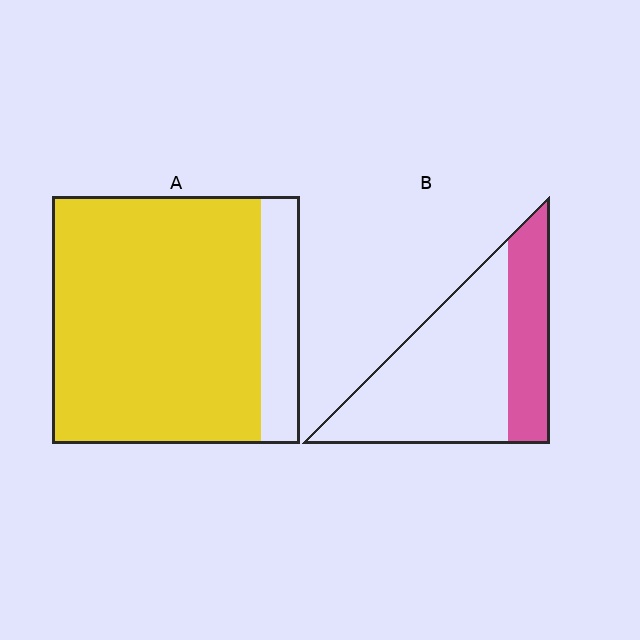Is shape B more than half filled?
No.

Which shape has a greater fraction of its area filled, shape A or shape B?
Shape A.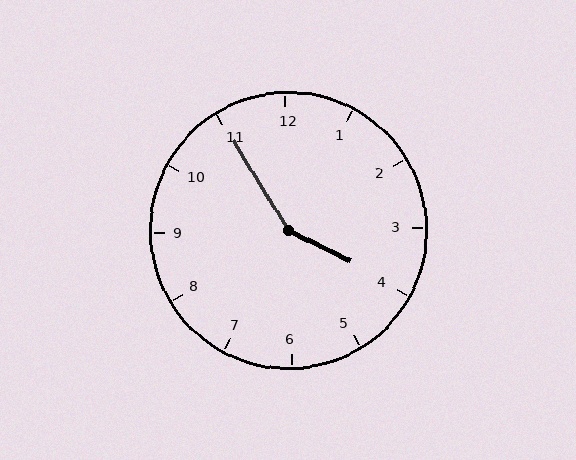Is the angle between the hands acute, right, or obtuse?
It is obtuse.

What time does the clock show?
3:55.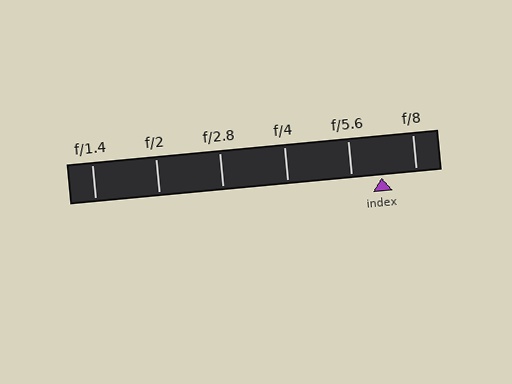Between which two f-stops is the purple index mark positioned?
The index mark is between f/5.6 and f/8.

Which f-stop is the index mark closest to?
The index mark is closest to f/5.6.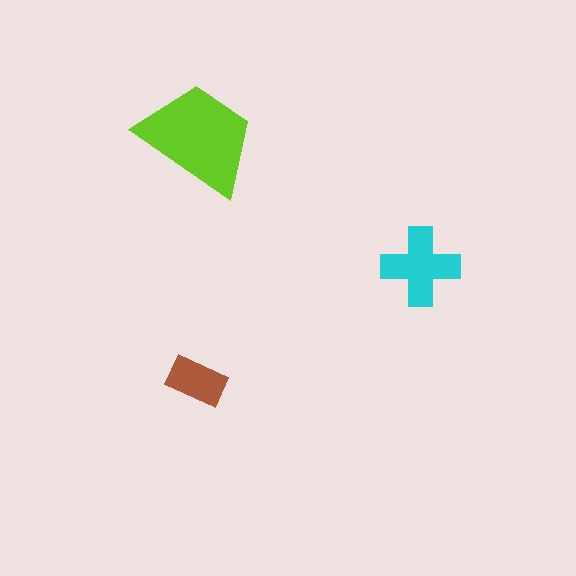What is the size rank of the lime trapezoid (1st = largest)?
1st.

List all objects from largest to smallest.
The lime trapezoid, the cyan cross, the brown rectangle.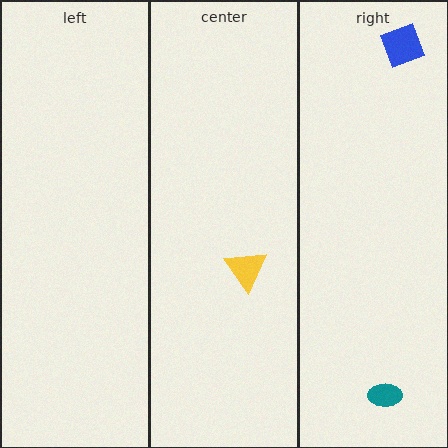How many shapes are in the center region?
1.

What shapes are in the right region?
The blue square, the teal ellipse.